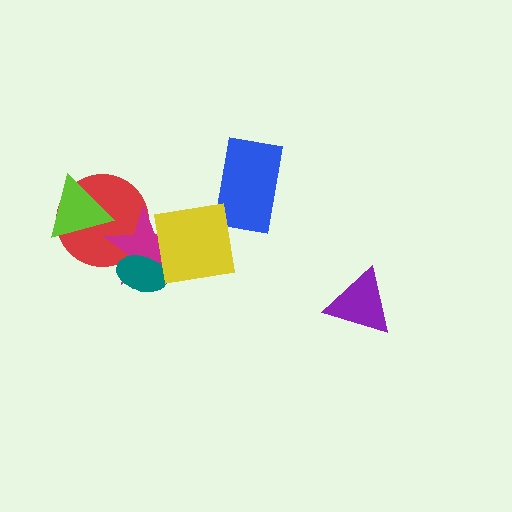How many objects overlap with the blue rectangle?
1 object overlaps with the blue rectangle.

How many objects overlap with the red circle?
2 objects overlap with the red circle.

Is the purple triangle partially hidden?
No, no other shape covers it.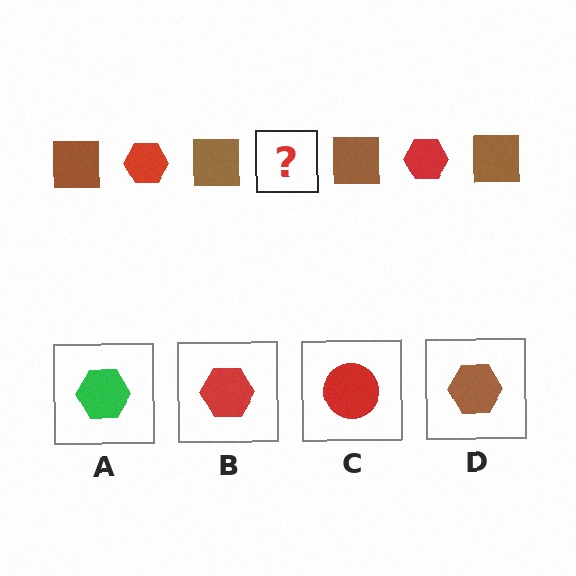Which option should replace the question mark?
Option B.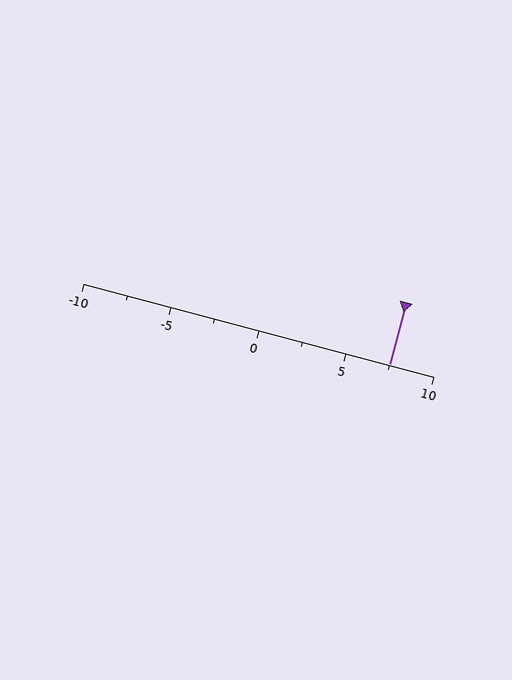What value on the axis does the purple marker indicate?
The marker indicates approximately 7.5.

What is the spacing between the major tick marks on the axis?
The major ticks are spaced 5 apart.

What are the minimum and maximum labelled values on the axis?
The axis runs from -10 to 10.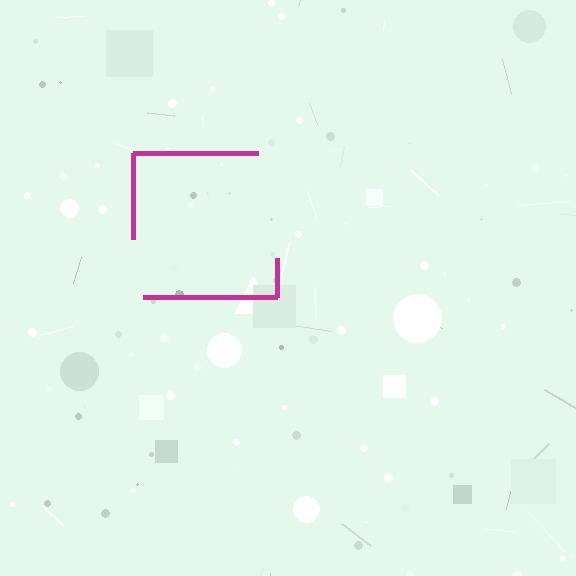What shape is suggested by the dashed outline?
The dashed outline suggests a square.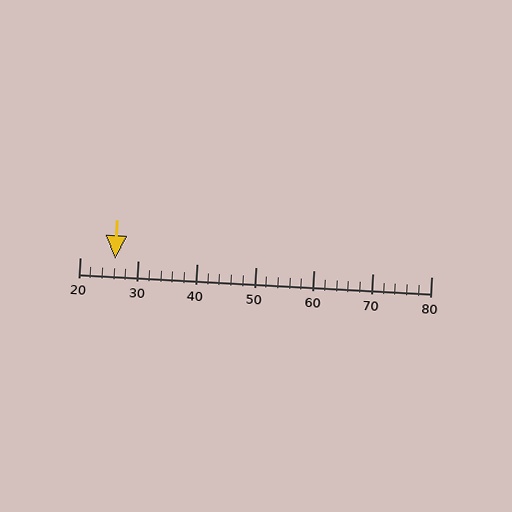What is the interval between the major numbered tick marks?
The major tick marks are spaced 10 units apart.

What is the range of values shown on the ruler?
The ruler shows values from 20 to 80.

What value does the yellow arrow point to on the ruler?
The yellow arrow points to approximately 26.